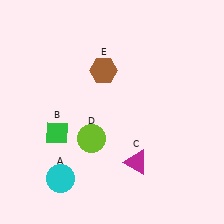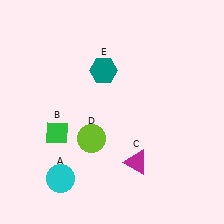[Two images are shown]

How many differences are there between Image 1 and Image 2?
There is 1 difference between the two images.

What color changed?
The hexagon (E) changed from brown in Image 1 to teal in Image 2.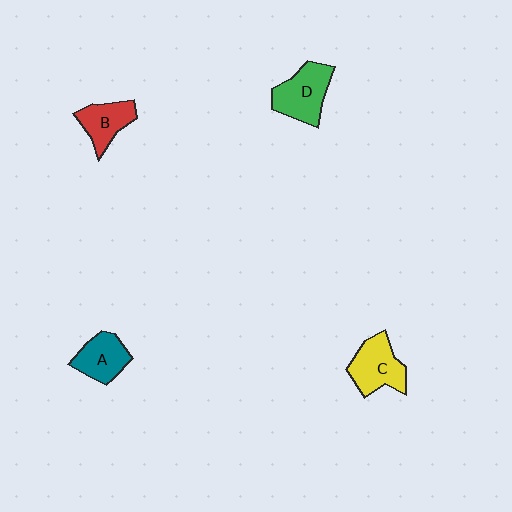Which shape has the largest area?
Shape D (green).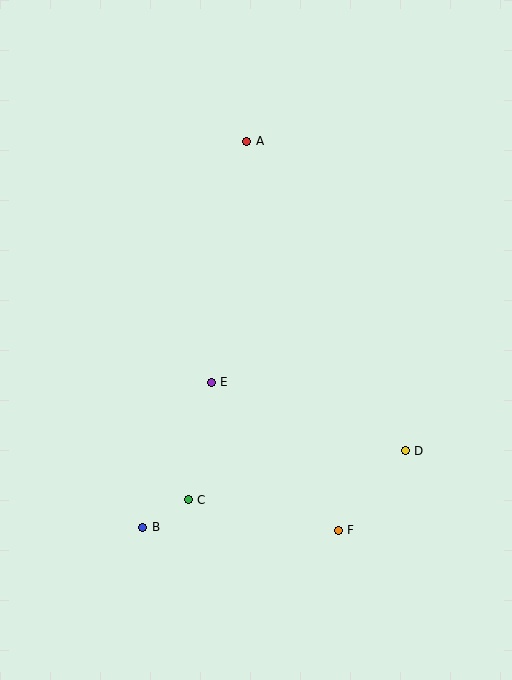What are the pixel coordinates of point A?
Point A is at (247, 141).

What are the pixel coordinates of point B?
Point B is at (143, 527).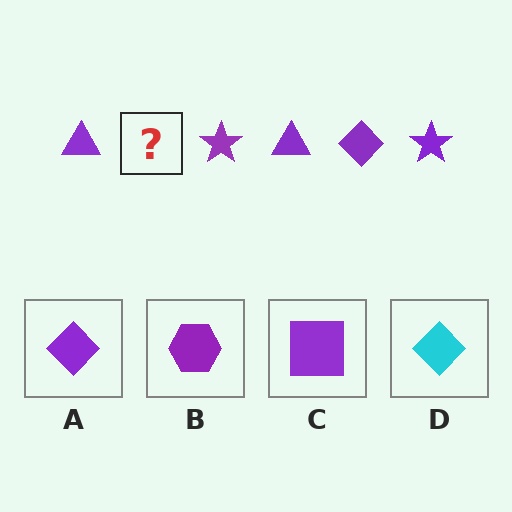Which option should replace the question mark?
Option A.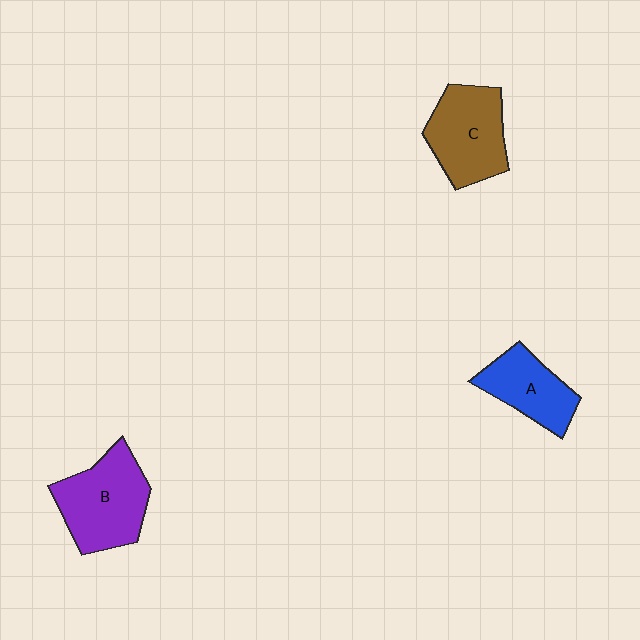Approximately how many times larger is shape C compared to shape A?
Approximately 1.3 times.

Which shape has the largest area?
Shape B (purple).